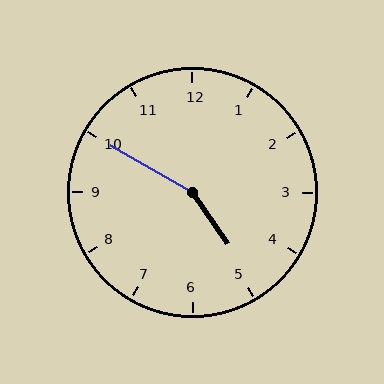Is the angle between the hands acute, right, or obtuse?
It is obtuse.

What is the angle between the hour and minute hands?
Approximately 155 degrees.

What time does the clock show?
4:50.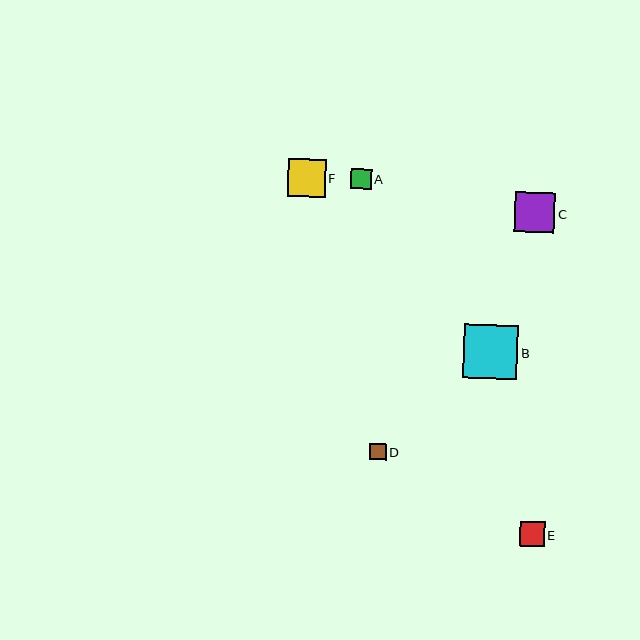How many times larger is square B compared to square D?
Square B is approximately 3.3 times the size of square D.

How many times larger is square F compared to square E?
Square F is approximately 1.5 times the size of square E.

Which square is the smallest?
Square D is the smallest with a size of approximately 17 pixels.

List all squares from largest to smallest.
From largest to smallest: B, C, F, E, A, D.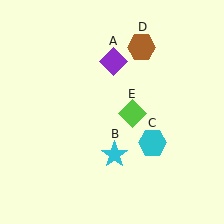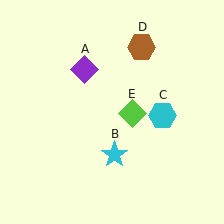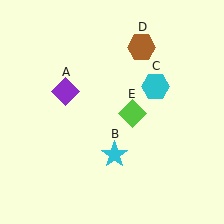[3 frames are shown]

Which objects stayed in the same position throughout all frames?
Cyan star (object B) and brown hexagon (object D) and lime diamond (object E) remained stationary.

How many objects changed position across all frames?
2 objects changed position: purple diamond (object A), cyan hexagon (object C).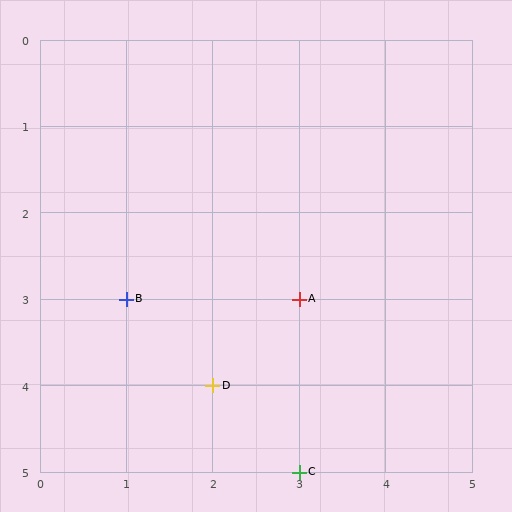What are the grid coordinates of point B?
Point B is at grid coordinates (1, 3).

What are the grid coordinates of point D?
Point D is at grid coordinates (2, 4).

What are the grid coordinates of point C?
Point C is at grid coordinates (3, 5).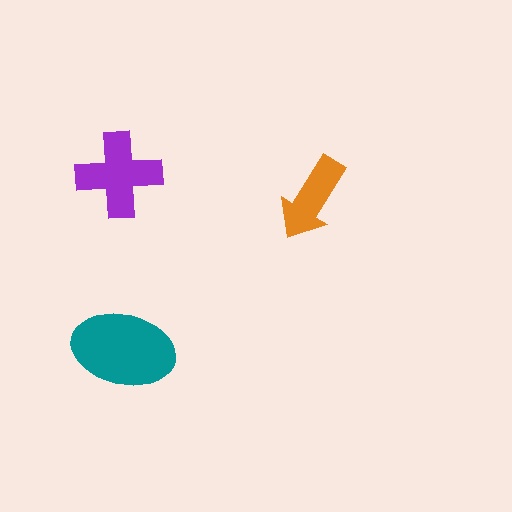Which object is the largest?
The teal ellipse.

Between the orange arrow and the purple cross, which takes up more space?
The purple cross.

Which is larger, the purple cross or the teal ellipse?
The teal ellipse.